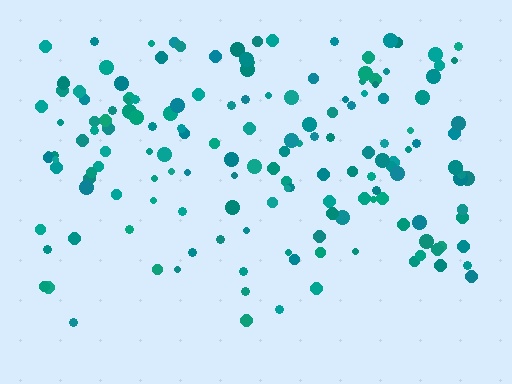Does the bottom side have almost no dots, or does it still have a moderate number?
Still a moderate number, just noticeably fewer than the top.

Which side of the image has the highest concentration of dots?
The top.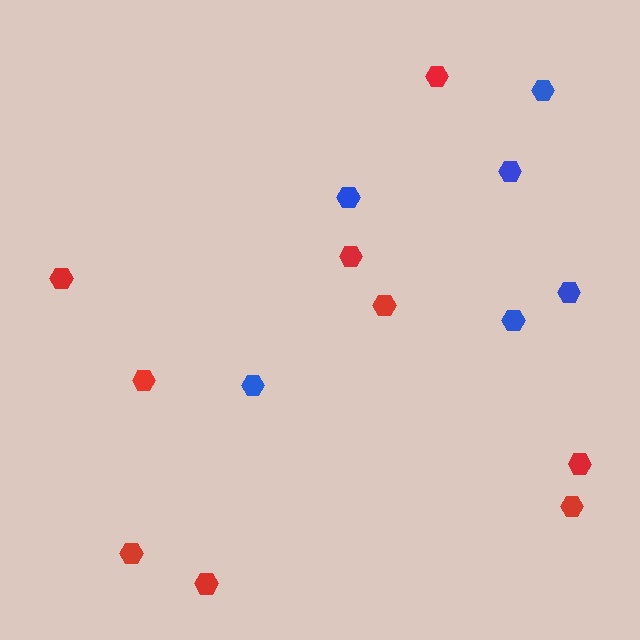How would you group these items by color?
There are 2 groups: one group of red hexagons (9) and one group of blue hexagons (6).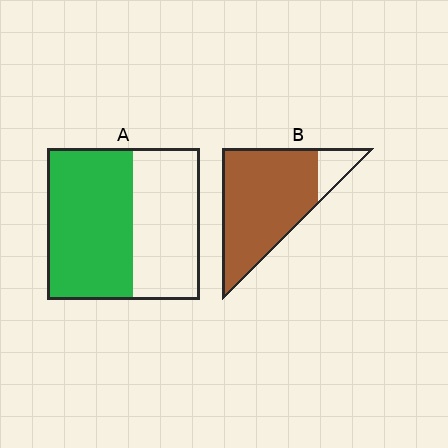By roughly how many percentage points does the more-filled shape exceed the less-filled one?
By roughly 30 percentage points (B over A).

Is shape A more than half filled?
Yes.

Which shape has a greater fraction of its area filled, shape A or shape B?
Shape B.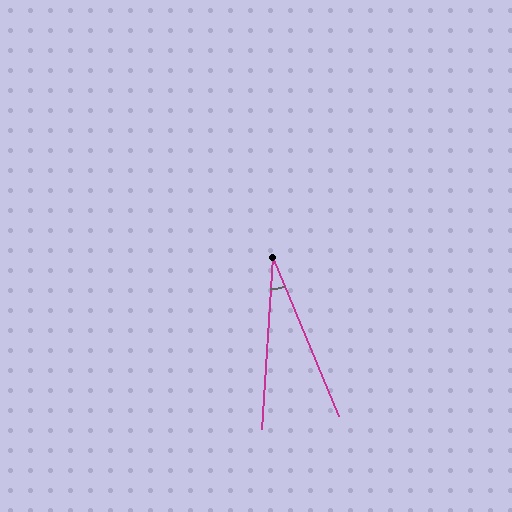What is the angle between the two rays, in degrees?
Approximately 26 degrees.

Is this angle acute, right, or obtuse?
It is acute.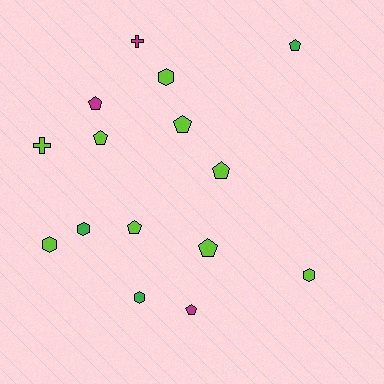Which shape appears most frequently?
Pentagon, with 8 objects.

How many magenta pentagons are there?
There are 2 magenta pentagons.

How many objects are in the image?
There are 15 objects.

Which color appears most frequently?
Lime, with 9 objects.